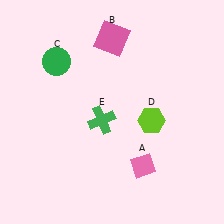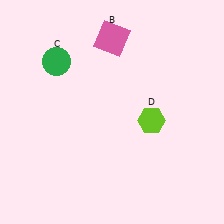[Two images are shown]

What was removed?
The green cross (E), the pink diamond (A) were removed in Image 2.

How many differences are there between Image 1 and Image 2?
There are 2 differences between the two images.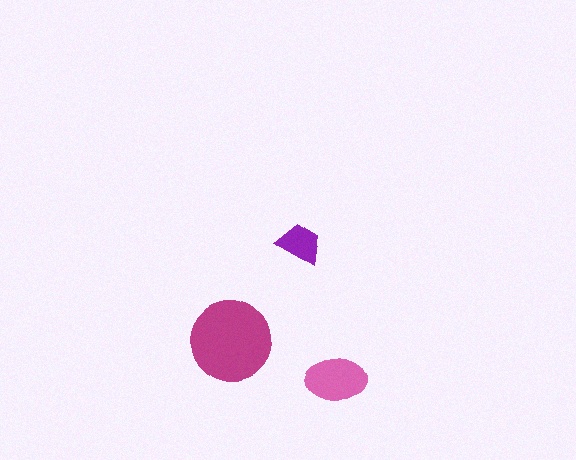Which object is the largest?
The magenta circle.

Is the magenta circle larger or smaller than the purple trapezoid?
Larger.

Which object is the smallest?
The purple trapezoid.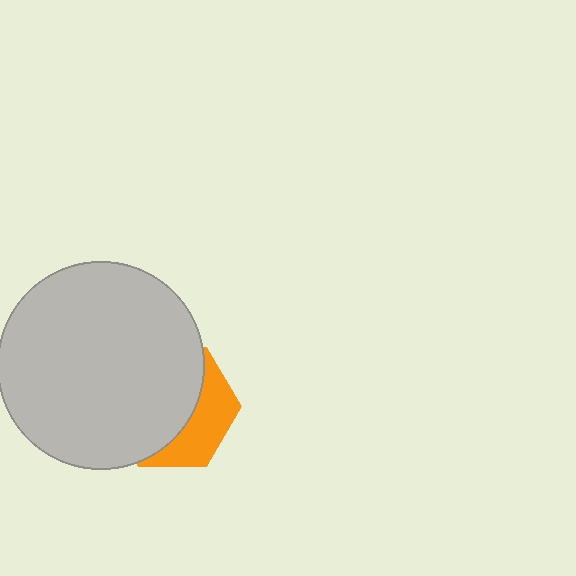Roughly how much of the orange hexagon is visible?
A small part of it is visible (roughly 35%).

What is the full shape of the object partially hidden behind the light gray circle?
The partially hidden object is an orange hexagon.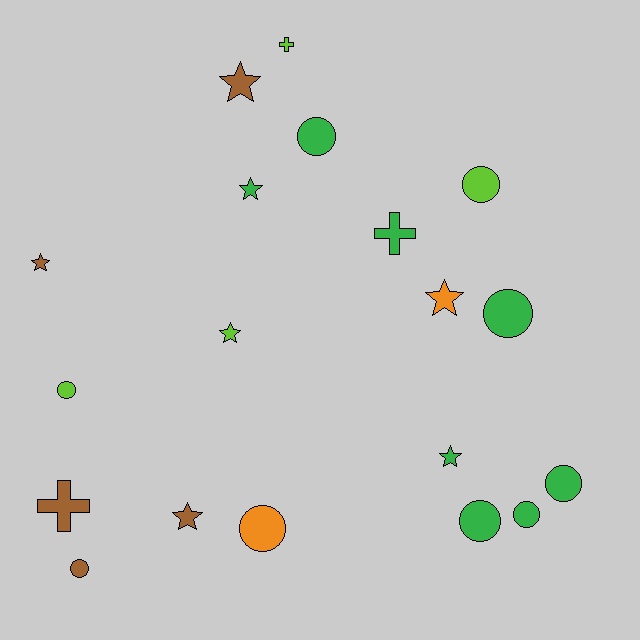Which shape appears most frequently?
Circle, with 9 objects.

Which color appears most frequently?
Green, with 8 objects.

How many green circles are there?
There are 5 green circles.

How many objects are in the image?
There are 19 objects.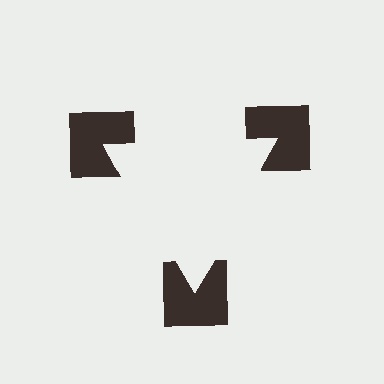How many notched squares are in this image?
There are 3 — one at each vertex of the illusory triangle.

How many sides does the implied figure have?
3 sides.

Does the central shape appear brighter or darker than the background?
It typically appears slightly brighter than the background, even though no actual brightness change is drawn.